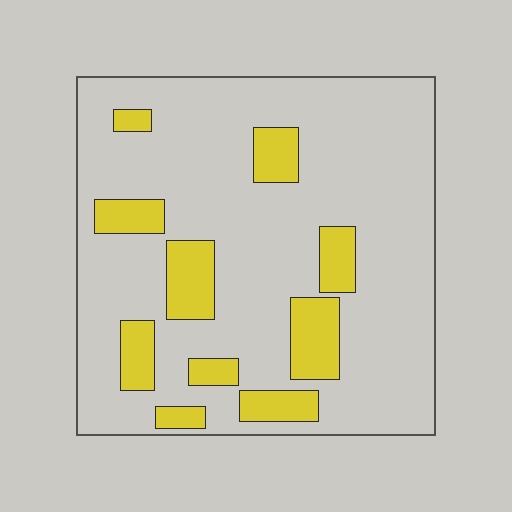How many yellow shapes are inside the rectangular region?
10.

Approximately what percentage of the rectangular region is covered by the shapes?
Approximately 20%.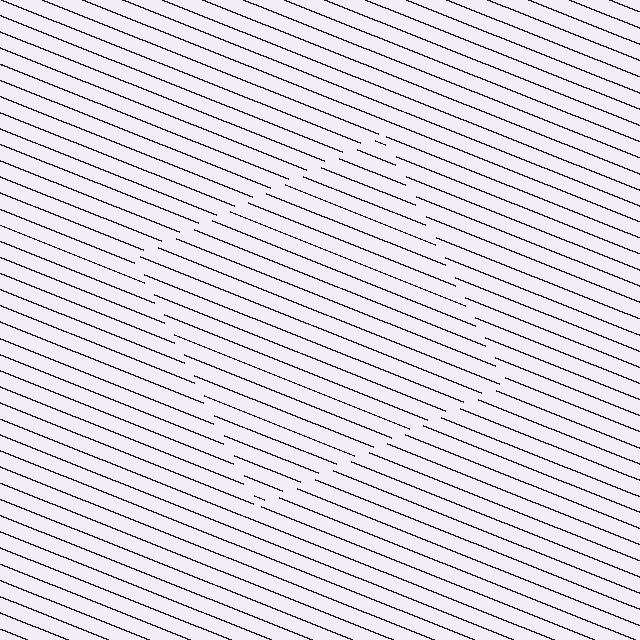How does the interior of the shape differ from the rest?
The interior of the shape contains the same grating, shifted by half a period — the contour is defined by the phase discontinuity where line-ends from the inner and outer gratings abut.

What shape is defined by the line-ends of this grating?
An illusory square. The interior of the shape contains the same grating, shifted by half a period — the contour is defined by the phase discontinuity where line-ends from the inner and outer gratings abut.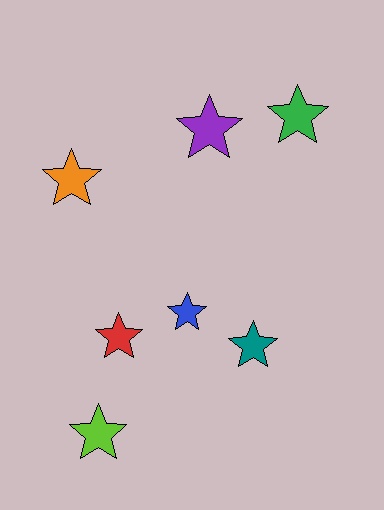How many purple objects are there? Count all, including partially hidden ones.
There is 1 purple object.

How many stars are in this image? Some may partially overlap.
There are 7 stars.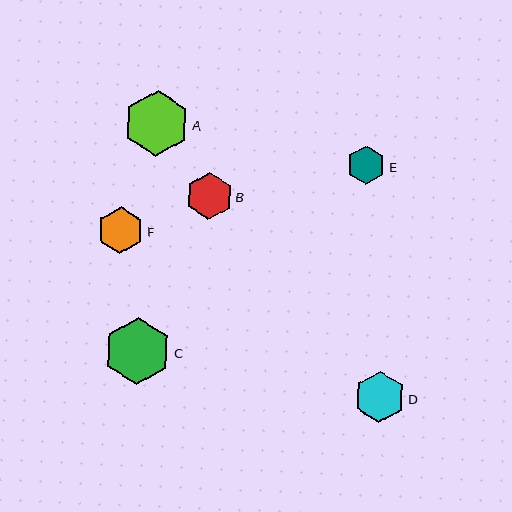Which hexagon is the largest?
Hexagon C is the largest with a size of approximately 67 pixels.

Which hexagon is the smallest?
Hexagon E is the smallest with a size of approximately 39 pixels.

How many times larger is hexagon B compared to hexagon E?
Hexagon B is approximately 1.2 times the size of hexagon E.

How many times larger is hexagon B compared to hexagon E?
Hexagon B is approximately 1.2 times the size of hexagon E.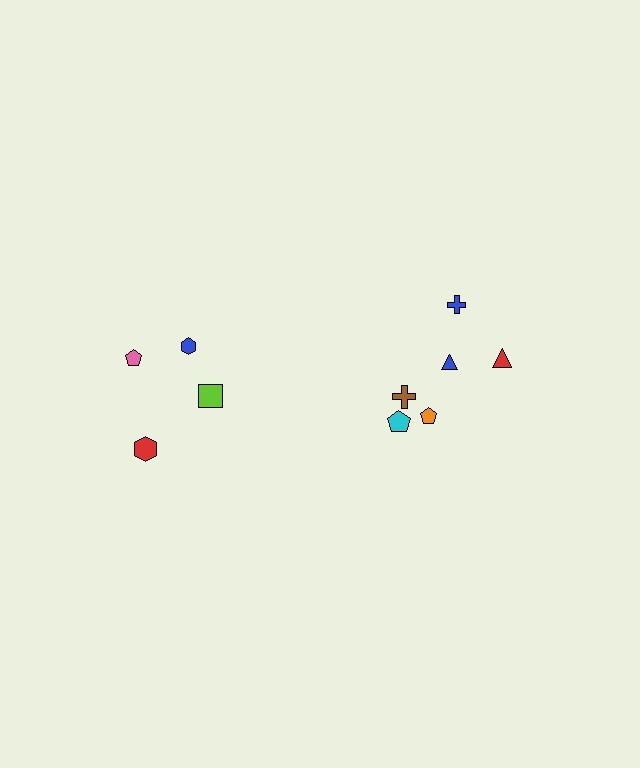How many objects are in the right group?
There are 6 objects.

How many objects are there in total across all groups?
There are 10 objects.